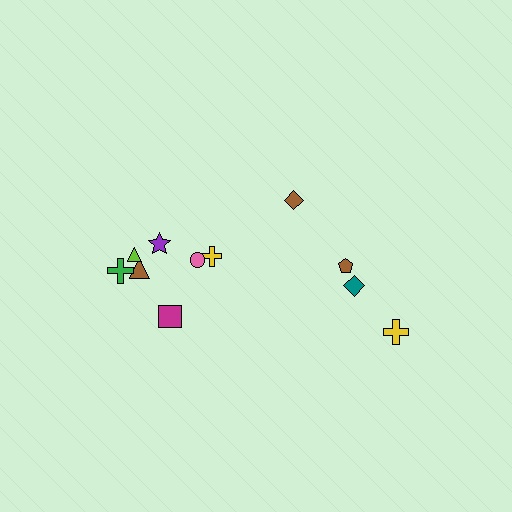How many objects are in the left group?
There are 7 objects.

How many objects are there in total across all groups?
There are 11 objects.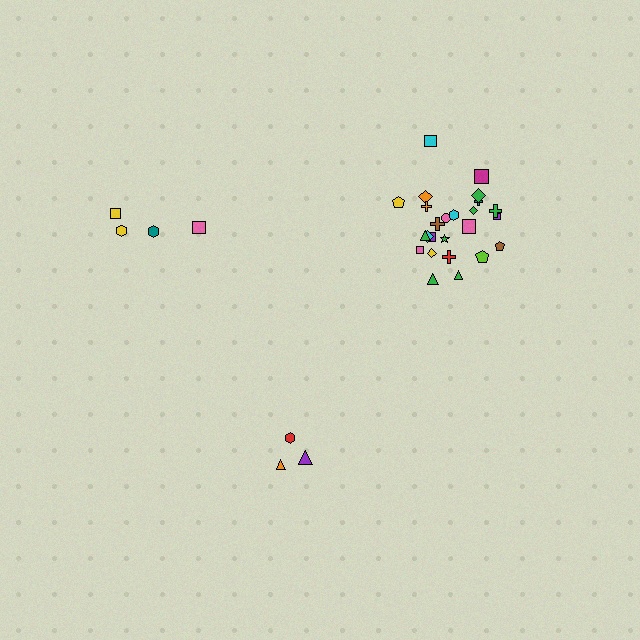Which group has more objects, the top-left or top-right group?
The top-right group.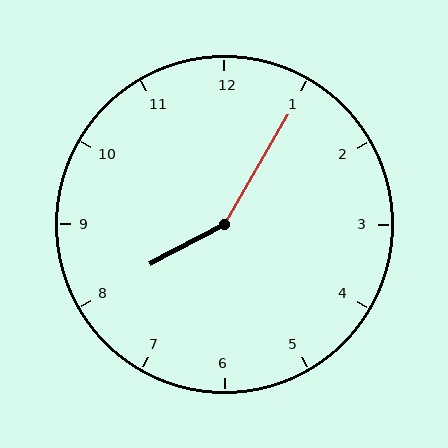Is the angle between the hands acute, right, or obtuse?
It is obtuse.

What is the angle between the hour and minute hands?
Approximately 148 degrees.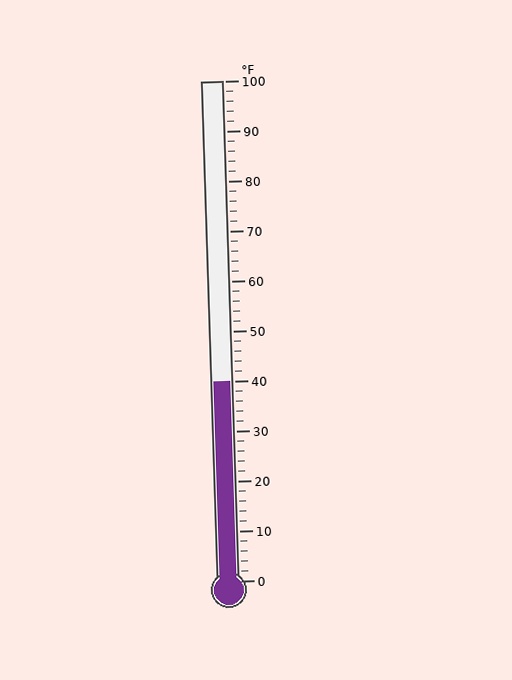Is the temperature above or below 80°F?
The temperature is below 80°F.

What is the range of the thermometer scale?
The thermometer scale ranges from 0°F to 100°F.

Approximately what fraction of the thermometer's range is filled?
The thermometer is filled to approximately 40% of its range.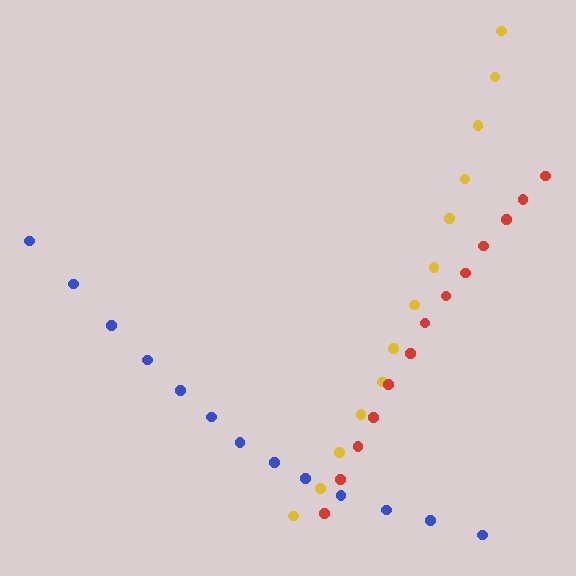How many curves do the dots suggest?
There are 3 distinct paths.